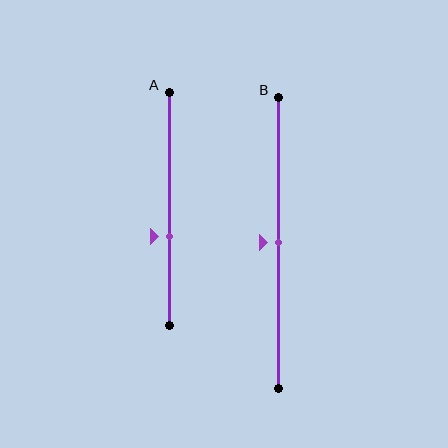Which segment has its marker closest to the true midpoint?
Segment B has its marker closest to the true midpoint.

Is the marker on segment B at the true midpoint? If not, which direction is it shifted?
Yes, the marker on segment B is at the true midpoint.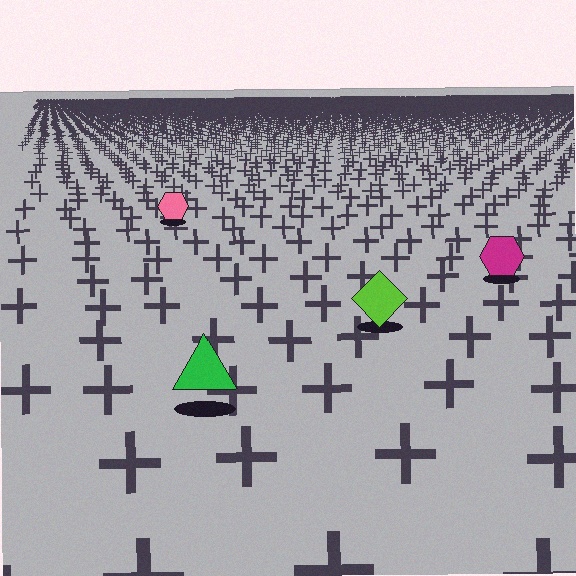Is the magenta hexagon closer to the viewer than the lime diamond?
No. The lime diamond is closer — you can tell from the texture gradient: the ground texture is coarser near it.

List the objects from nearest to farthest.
From nearest to farthest: the green triangle, the lime diamond, the magenta hexagon, the pink hexagon.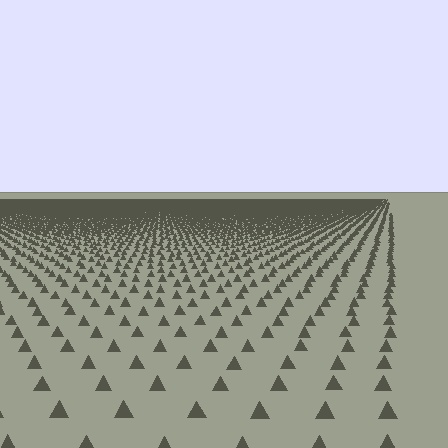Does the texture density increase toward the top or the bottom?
Density increases toward the top.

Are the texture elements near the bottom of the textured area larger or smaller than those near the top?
Larger. Near the bottom, elements are closer to the viewer and appear at a bigger on-screen size.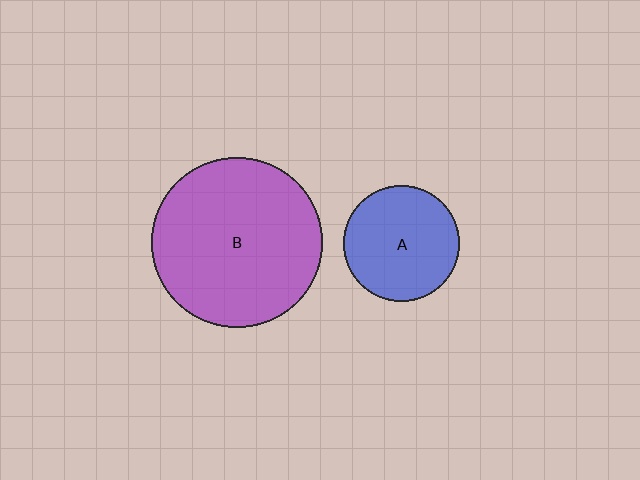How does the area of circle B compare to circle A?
Approximately 2.2 times.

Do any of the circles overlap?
No, none of the circles overlap.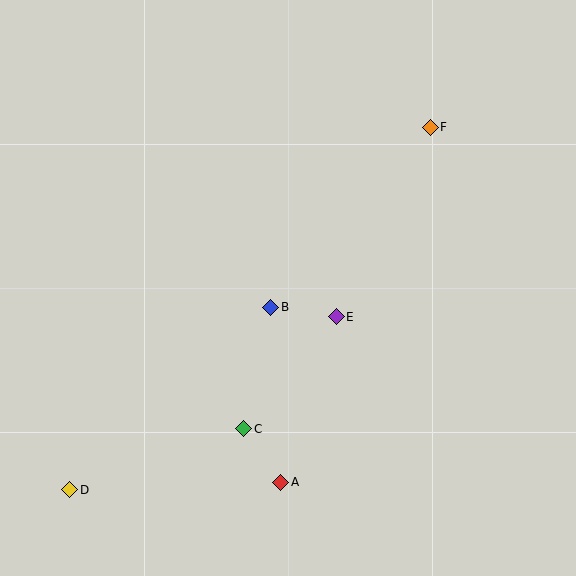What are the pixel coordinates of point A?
Point A is at (281, 482).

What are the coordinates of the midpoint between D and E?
The midpoint between D and E is at (203, 403).